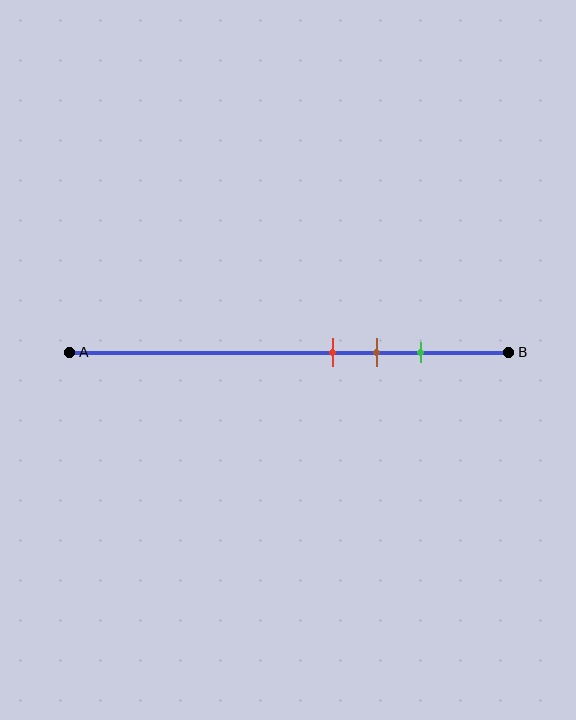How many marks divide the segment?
There are 3 marks dividing the segment.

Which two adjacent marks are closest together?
The red and brown marks are the closest adjacent pair.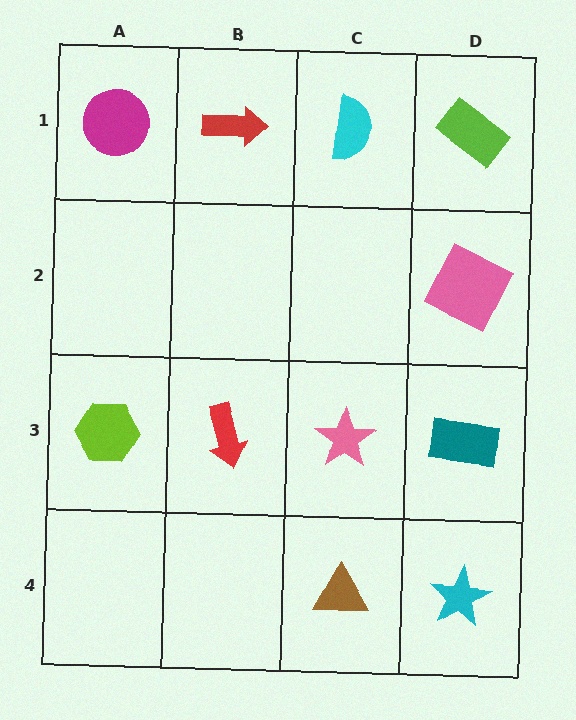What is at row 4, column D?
A cyan star.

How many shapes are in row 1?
4 shapes.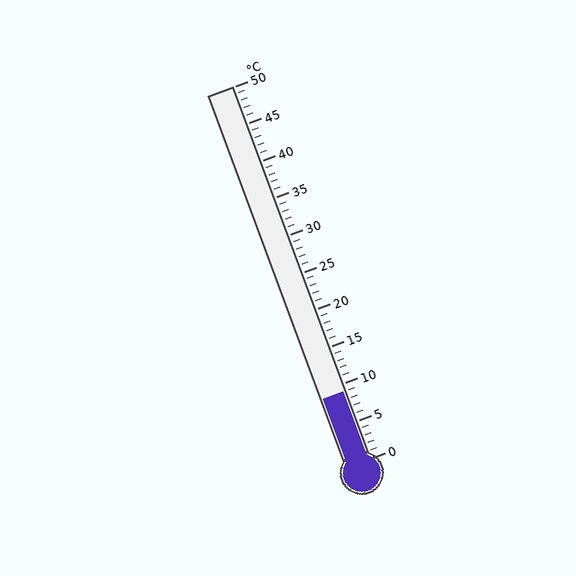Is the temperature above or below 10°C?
The temperature is below 10°C.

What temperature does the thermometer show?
The thermometer shows approximately 9°C.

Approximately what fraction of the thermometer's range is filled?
The thermometer is filled to approximately 20% of its range.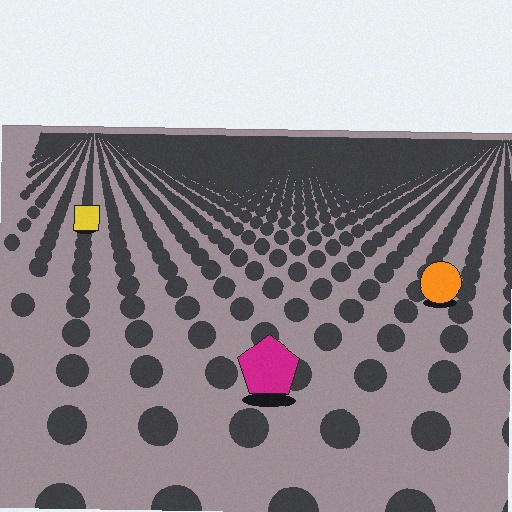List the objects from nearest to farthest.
From nearest to farthest: the magenta pentagon, the orange circle, the yellow square.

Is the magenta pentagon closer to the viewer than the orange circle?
Yes. The magenta pentagon is closer — you can tell from the texture gradient: the ground texture is coarser near it.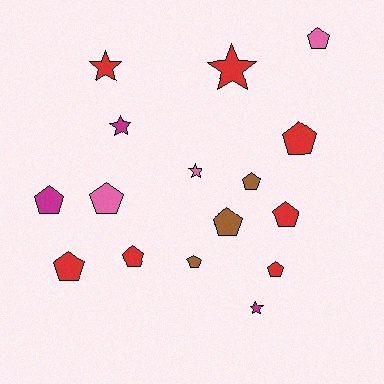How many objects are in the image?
There are 16 objects.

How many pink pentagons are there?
There are 2 pink pentagons.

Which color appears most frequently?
Red, with 7 objects.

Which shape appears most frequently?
Pentagon, with 11 objects.